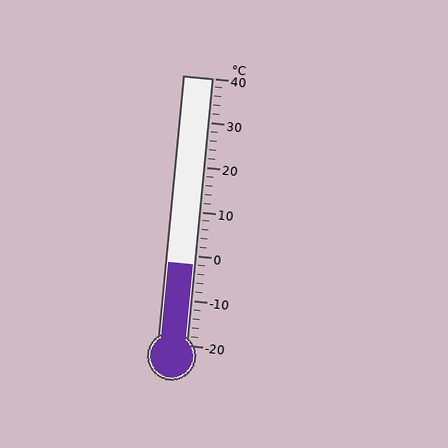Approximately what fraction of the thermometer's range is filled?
The thermometer is filled to approximately 30% of its range.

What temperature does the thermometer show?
The thermometer shows approximately -2°C.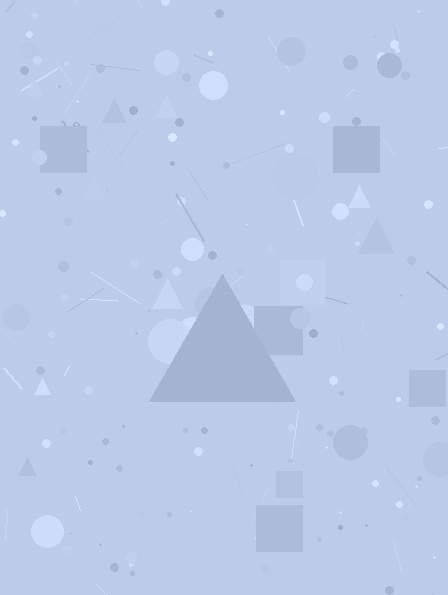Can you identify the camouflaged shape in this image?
The camouflaged shape is a triangle.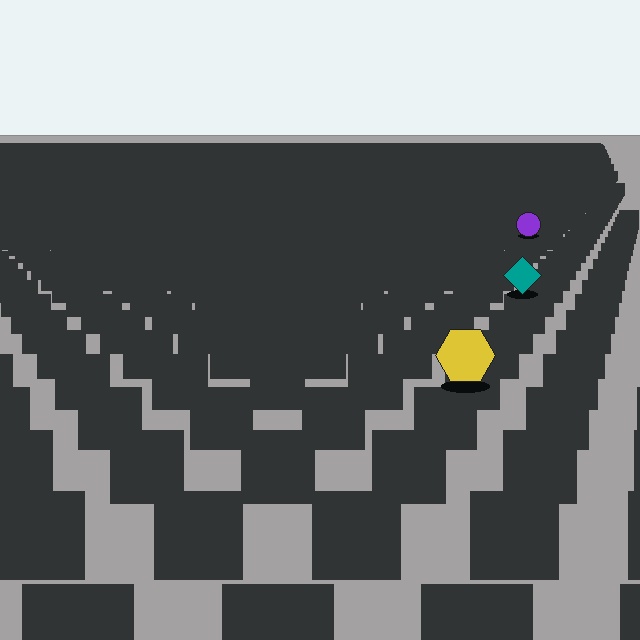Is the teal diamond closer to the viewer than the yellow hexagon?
No. The yellow hexagon is closer — you can tell from the texture gradient: the ground texture is coarser near it.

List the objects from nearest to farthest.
From nearest to farthest: the yellow hexagon, the teal diamond, the purple circle.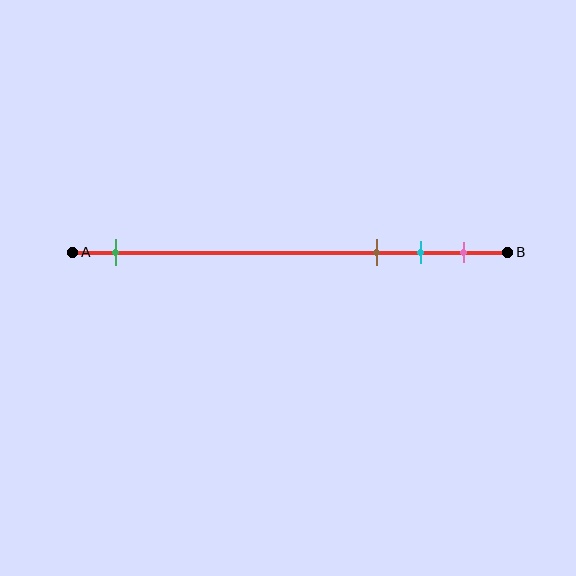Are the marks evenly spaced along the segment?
No, the marks are not evenly spaced.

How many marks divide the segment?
There are 4 marks dividing the segment.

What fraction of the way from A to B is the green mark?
The green mark is approximately 10% (0.1) of the way from A to B.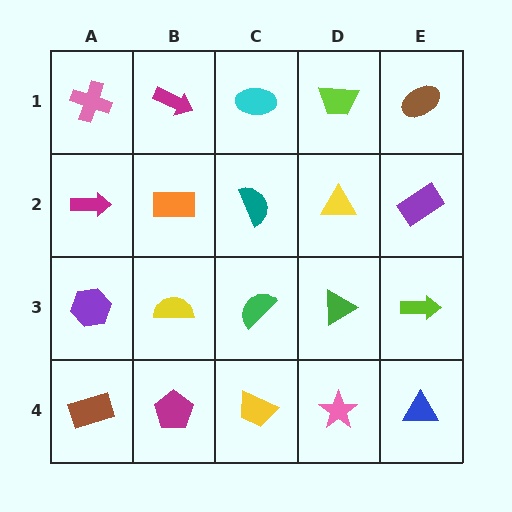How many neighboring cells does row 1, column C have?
3.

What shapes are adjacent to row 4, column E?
A lime arrow (row 3, column E), a pink star (row 4, column D).